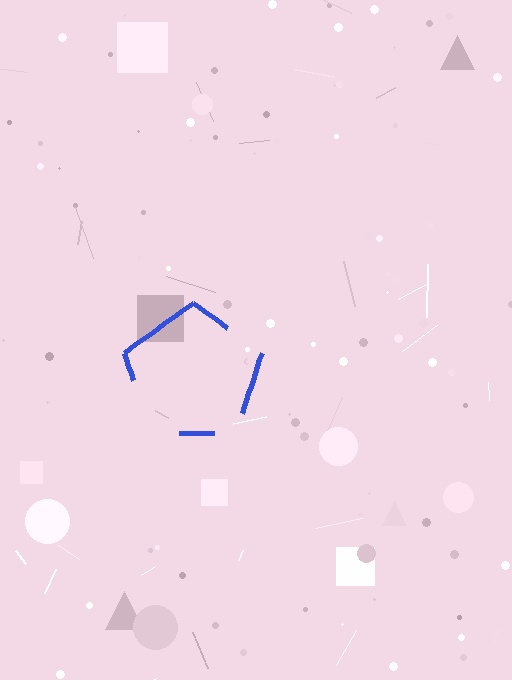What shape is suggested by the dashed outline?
The dashed outline suggests a pentagon.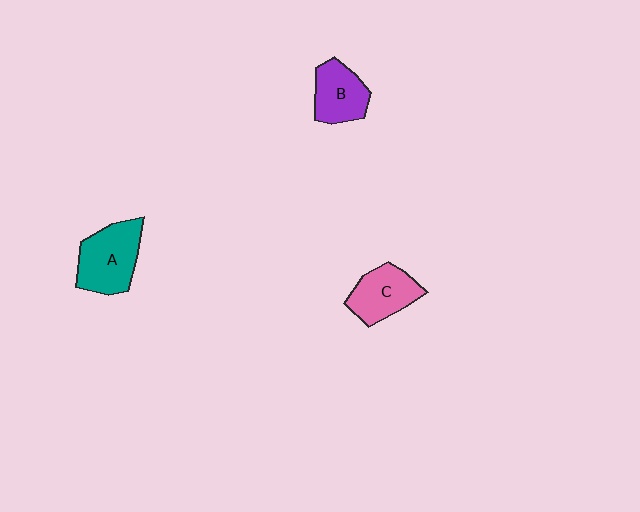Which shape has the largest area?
Shape A (teal).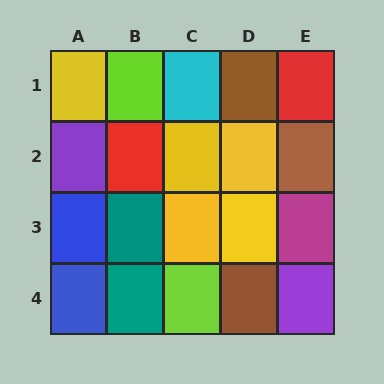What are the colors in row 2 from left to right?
Purple, red, yellow, yellow, brown.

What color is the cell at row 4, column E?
Purple.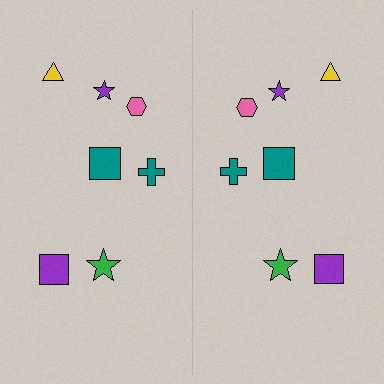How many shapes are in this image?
There are 14 shapes in this image.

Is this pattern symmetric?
Yes, this pattern has bilateral (reflection) symmetry.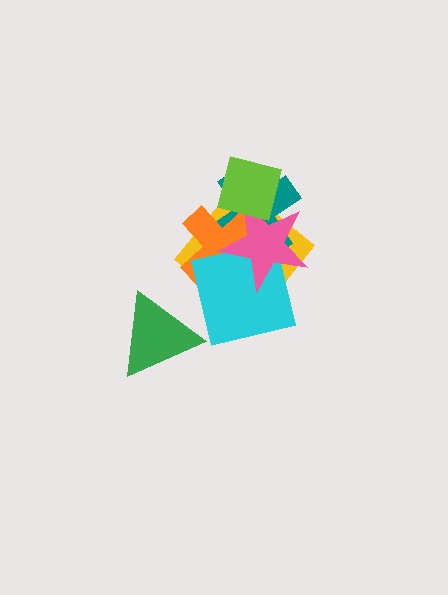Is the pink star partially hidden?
Yes, it is partially covered by another shape.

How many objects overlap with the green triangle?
0 objects overlap with the green triangle.